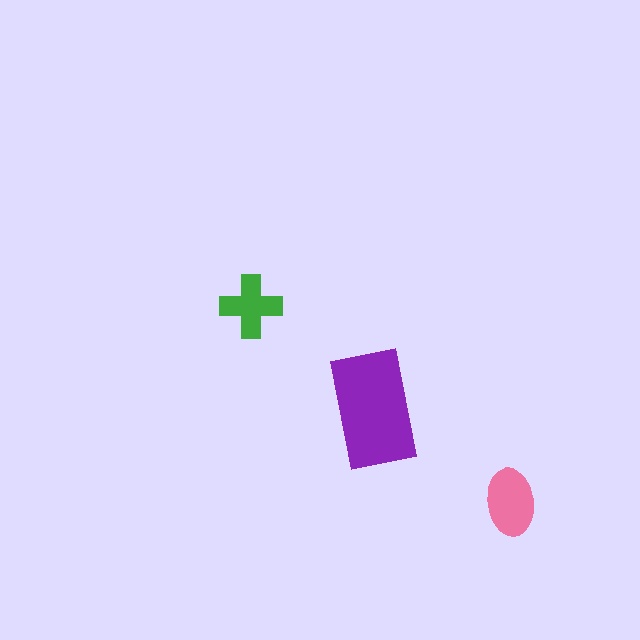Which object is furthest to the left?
The green cross is leftmost.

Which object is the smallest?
The green cross.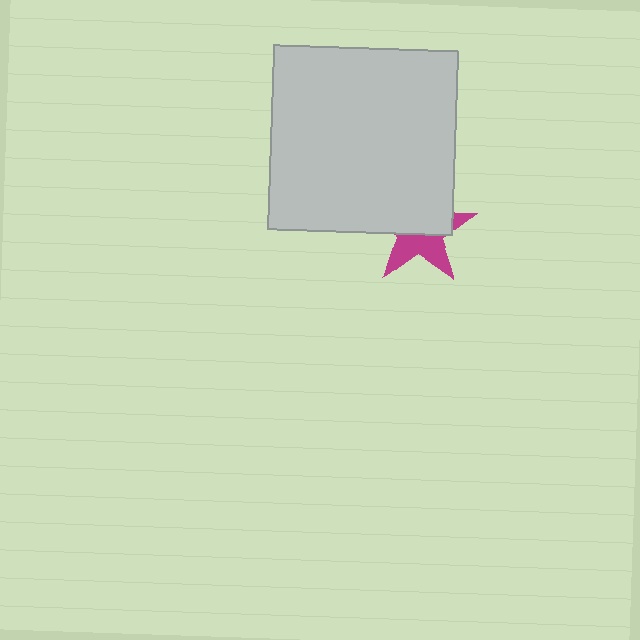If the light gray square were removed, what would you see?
You would see the complete magenta star.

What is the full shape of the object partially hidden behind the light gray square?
The partially hidden object is a magenta star.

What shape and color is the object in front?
The object in front is a light gray square.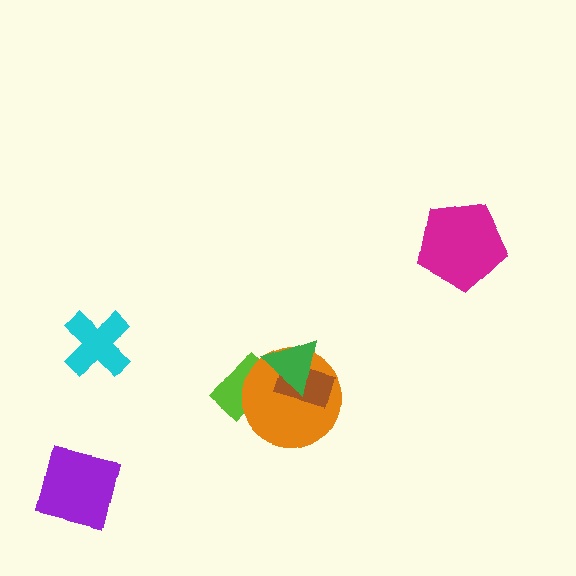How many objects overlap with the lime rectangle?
2 objects overlap with the lime rectangle.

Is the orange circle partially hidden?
Yes, it is partially covered by another shape.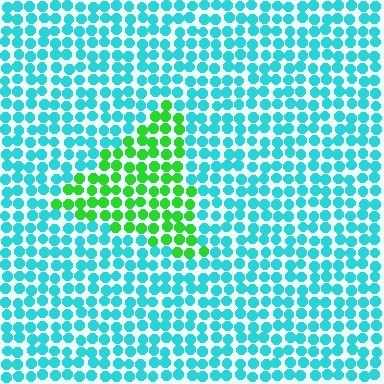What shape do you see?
I see a triangle.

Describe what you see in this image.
The image is filled with small cyan elements in a uniform arrangement. A triangle-shaped region is visible where the elements are tinted to a slightly different hue, forming a subtle color boundary.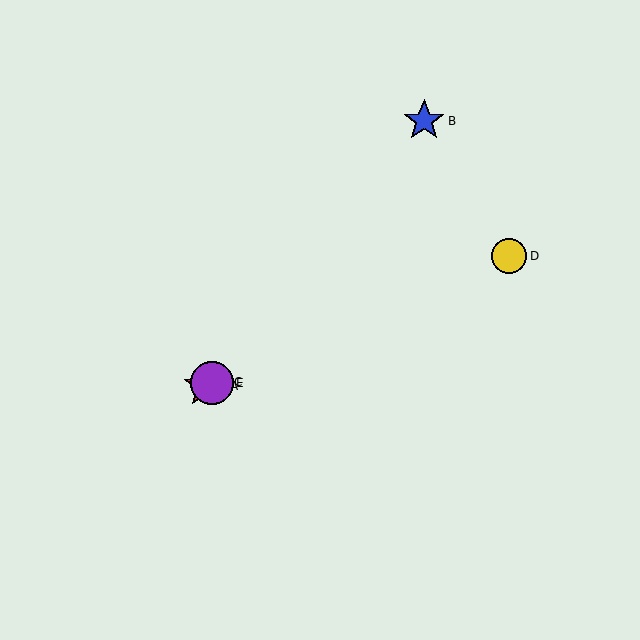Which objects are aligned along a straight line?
Objects A, C, D, E are aligned along a straight line.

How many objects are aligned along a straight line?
4 objects (A, C, D, E) are aligned along a straight line.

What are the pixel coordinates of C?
Object C is at (214, 382).